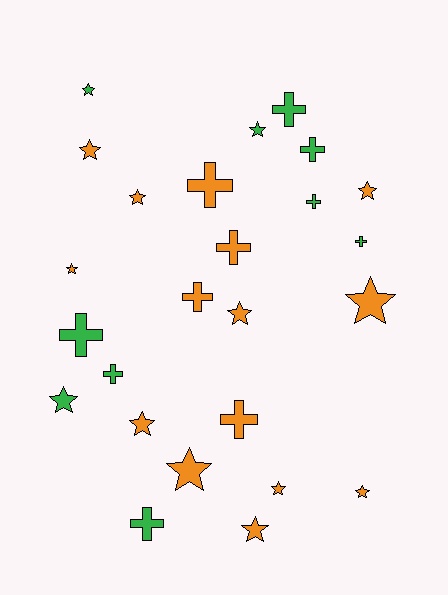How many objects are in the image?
There are 25 objects.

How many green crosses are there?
There are 7 green crosses.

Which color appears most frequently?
Orange, with 15 objects.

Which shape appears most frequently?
Star, with 14 objects.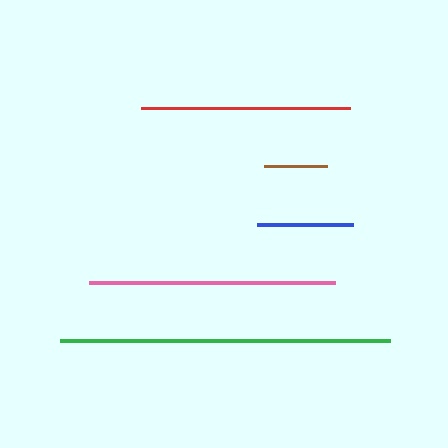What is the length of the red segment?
The red segment is approximately 209 pixels long.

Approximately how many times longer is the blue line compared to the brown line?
The blue line is approximately 1.5 times the length of the brown line.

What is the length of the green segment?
The green segment is approximately 331 pixels long.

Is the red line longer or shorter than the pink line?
The pink line is longer than the red line.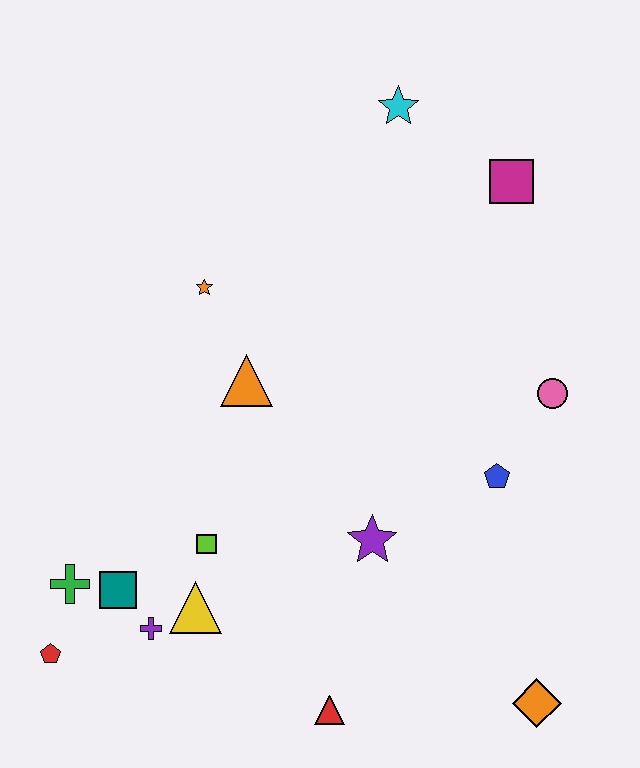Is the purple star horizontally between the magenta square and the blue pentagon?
No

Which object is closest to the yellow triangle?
The purple cross is closest to the yellow triangle.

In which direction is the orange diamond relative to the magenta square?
The orange diamond is below the magenta square.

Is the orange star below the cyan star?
Yes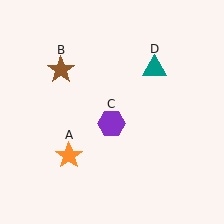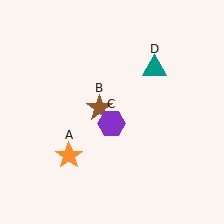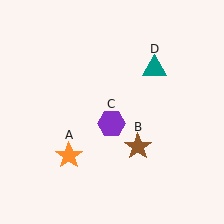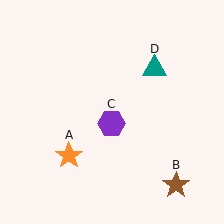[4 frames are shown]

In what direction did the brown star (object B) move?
The brown star (object B) moved down and to the right.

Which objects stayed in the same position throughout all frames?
Orange star (object A) and purple hexagon (object C) and teal triangle (object D) remained stationary.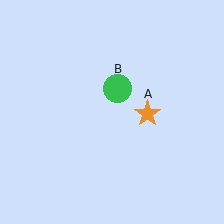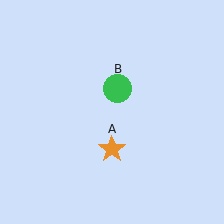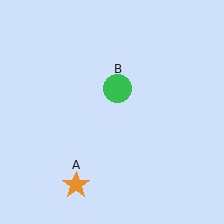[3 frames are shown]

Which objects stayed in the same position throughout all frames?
Green circle (object B) remained stationary.